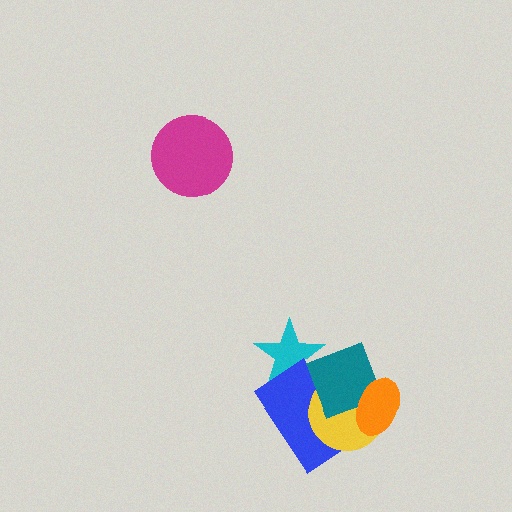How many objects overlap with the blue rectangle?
3 objects overlap with the blue rectangle.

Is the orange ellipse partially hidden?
No, no other shape covers it.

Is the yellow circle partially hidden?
Yes, it is partially covered by another shape.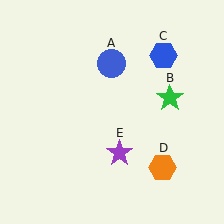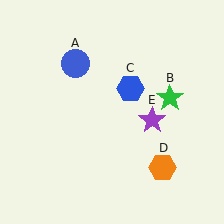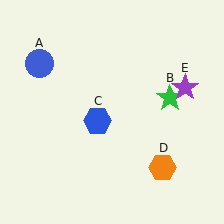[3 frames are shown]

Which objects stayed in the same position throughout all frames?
Green star (object B) and orange hexagon (object D) remained stationary.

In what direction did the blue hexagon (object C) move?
The blue hexagon (object C) moved down and to the left.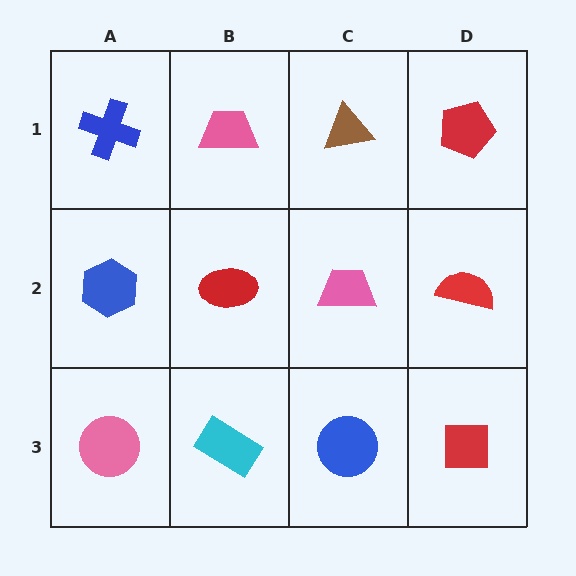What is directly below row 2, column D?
A red square.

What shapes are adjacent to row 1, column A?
A blue hexagon (row 2, column A), a pink trapezoid (row 1, column B).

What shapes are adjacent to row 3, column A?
A blue hexagon (row 2, column A), a cyan rectangle (row 3, column B).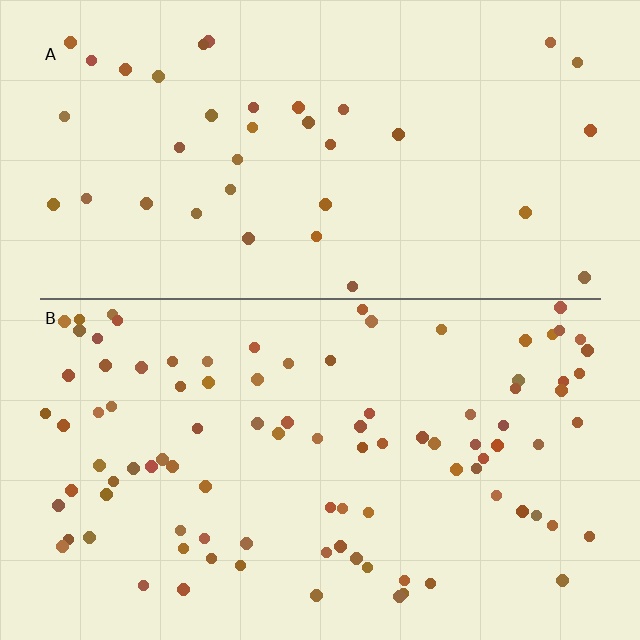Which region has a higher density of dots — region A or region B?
B (the bottom).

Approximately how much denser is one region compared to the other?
Approximately 2.6× — region B over region A.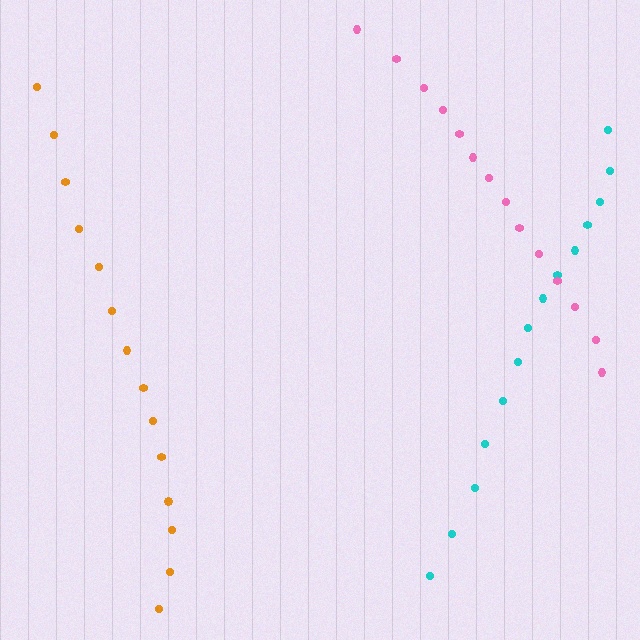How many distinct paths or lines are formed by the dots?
There are 3 distinct paths.